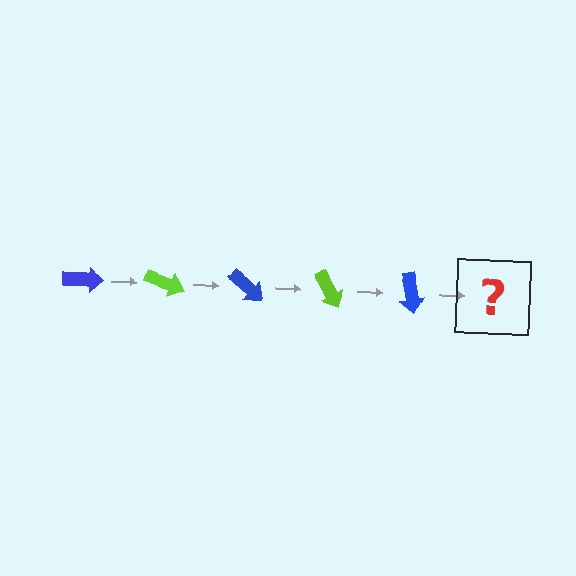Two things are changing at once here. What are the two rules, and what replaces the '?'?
The two rules are that it rotates 20 degrees each step and the color cycles through blue and lime. The '?' should be a lime arrow, rotated 100 degrees from the start.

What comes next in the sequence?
The next element should be a lime arrow, rotated 100 degrees from the start.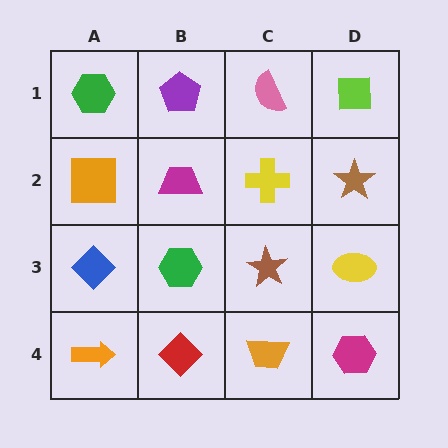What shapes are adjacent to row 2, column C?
A pink semicircle (row 1, column C), a brown star (row 3, column C), a magenta trapezoid (row 2, column B), a brown star (row 2, column D).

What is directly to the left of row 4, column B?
An orange arrow.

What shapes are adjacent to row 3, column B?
A magenta trapezoid (row 2, column B), a red diamond (row 4, column B), a blue diamond (row 3, column A), a brown star (row 3, column C).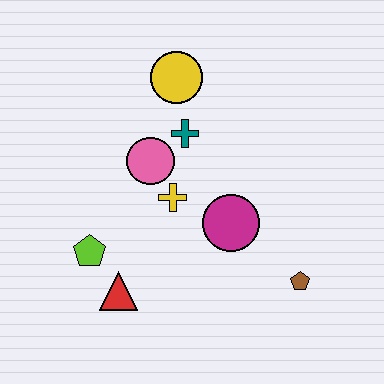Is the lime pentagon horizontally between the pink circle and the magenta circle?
No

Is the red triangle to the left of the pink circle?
Yes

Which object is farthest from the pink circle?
The brown pentagon is farthest from the pink circle.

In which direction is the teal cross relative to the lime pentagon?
The teal cross is above the lime pentagon.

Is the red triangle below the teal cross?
Yes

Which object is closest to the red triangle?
The lime pentagon is closest to the red triangle.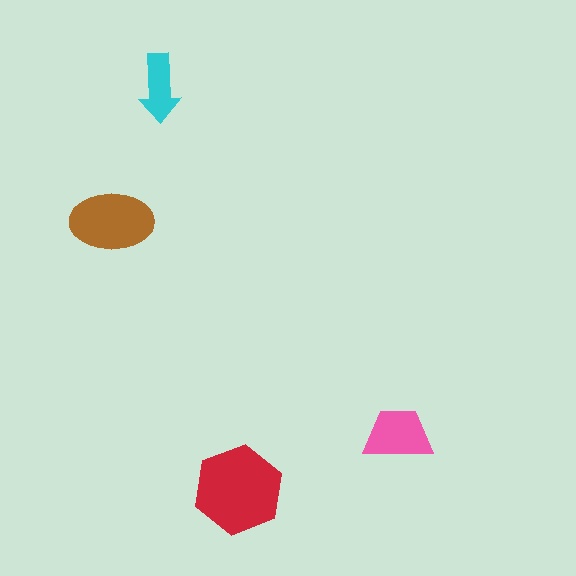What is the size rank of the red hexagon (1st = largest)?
1st.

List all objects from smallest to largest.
The cyan arrow, the pink trapezoid, the brown ellipse, the red hexagon.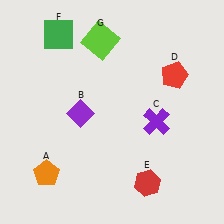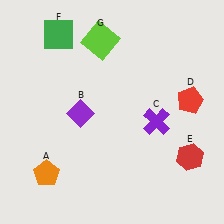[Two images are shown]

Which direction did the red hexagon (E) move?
The red hexagon (E) moved right.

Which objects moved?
The objects that moved are: the red pentagon (D), the red hexagon (E).